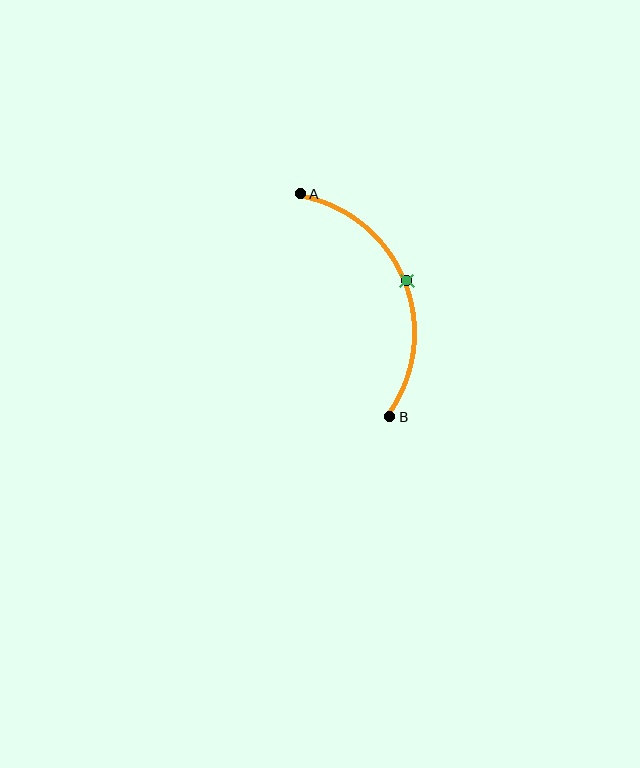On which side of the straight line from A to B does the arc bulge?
The arc bulges to the right of the straight line connecting A and B.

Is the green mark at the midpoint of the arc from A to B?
Yes. The green mark lies on the arc at equal arc-length from both A and B — it is the arc midpoint.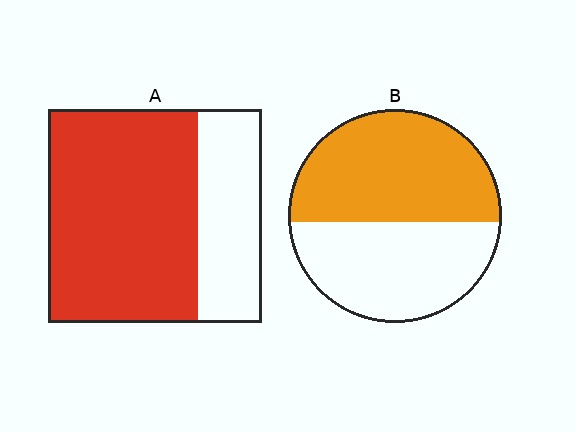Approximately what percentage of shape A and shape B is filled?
A is approximately 70% and B is approximately 55%.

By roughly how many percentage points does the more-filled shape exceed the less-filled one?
By roughly 15 percentage points (A over B).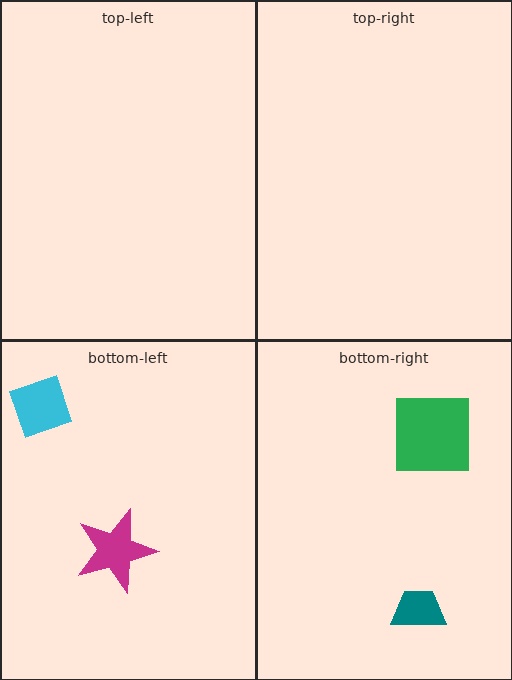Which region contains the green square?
The bottom-right region.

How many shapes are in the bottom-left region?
2.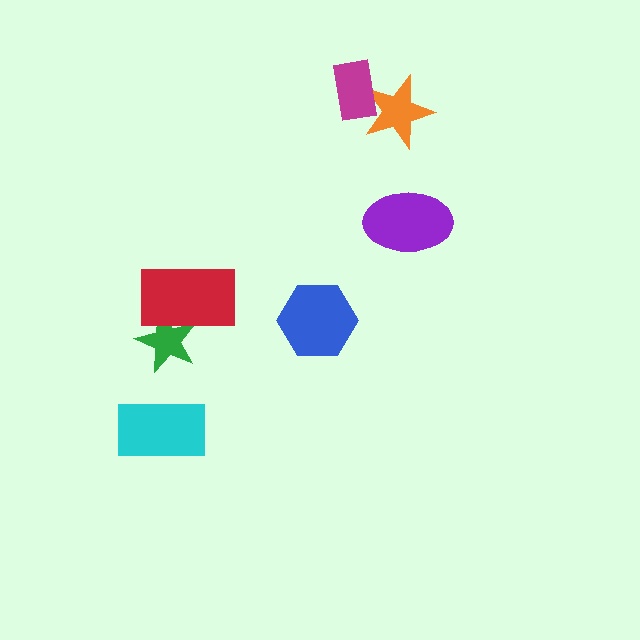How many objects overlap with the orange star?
1 object overlaps with the orange star.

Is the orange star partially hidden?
Yes, it is partially covered by another shape.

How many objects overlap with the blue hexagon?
0 objects overlap with the blue hexagon.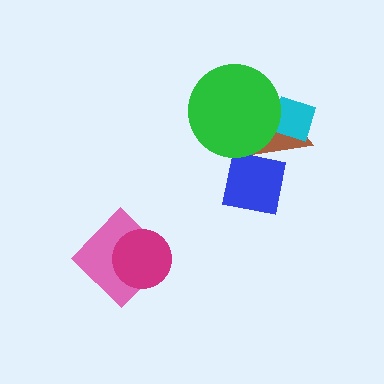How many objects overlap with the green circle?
2 objects overlap with the green circle.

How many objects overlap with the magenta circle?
1 object overlaps with the magenta circle.